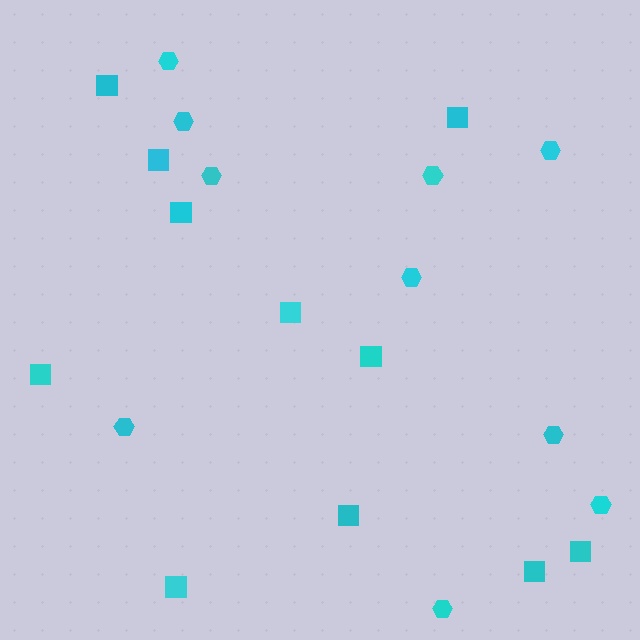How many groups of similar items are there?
There are 2 groups: one group of squares (11) and one group of hexagons (10).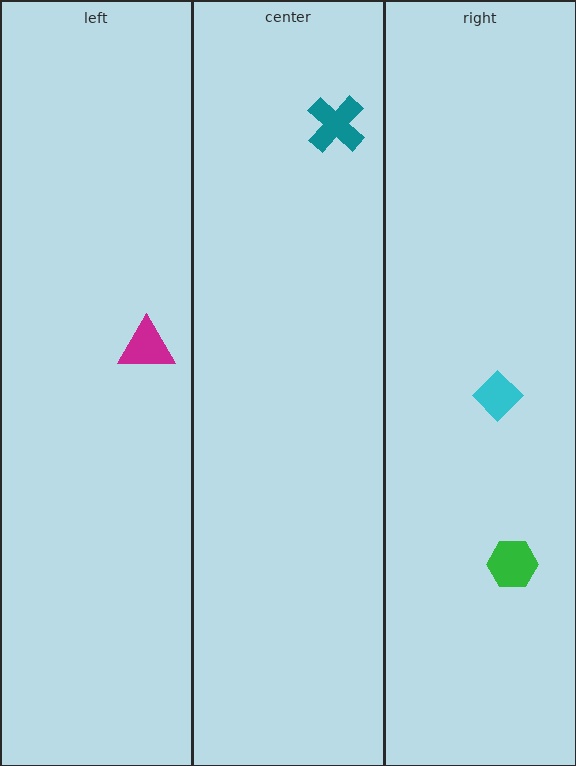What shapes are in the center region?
The teal cross.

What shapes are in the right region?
The cyan diamond, the green hexagon.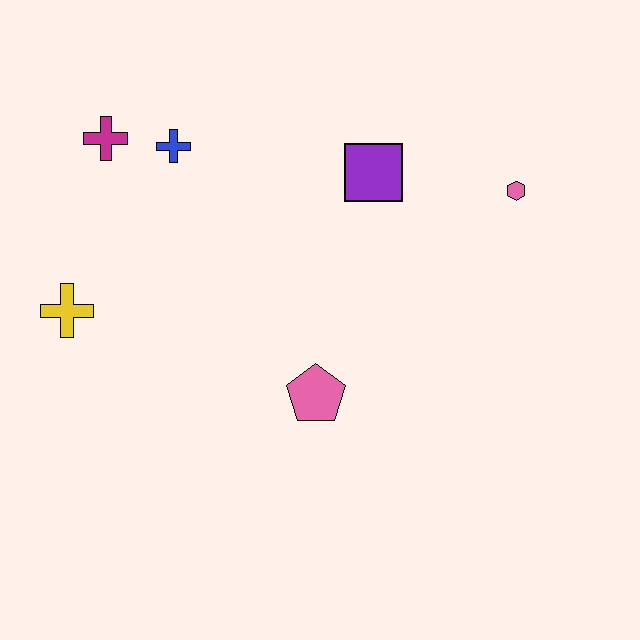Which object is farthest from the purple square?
The yellow cross is farthest from the purple square.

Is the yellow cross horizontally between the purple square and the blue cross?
No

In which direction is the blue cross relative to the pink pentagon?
The blue cross is above the pink pentagon.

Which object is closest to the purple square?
The pink hexagon is closest to the purple square.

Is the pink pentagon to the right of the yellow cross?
Yes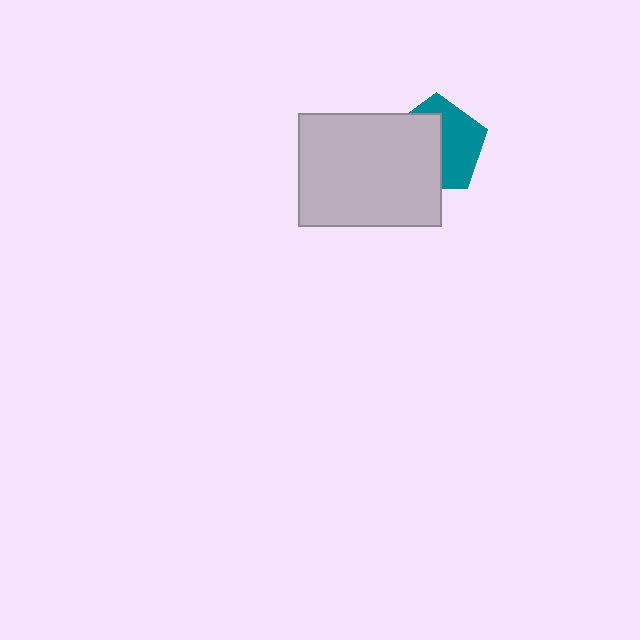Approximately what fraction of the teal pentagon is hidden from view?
Roughly 51% of the teal pentagon is hidden behind the light gray rectangle.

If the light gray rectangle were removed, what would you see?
You would see the complete teal pentagon.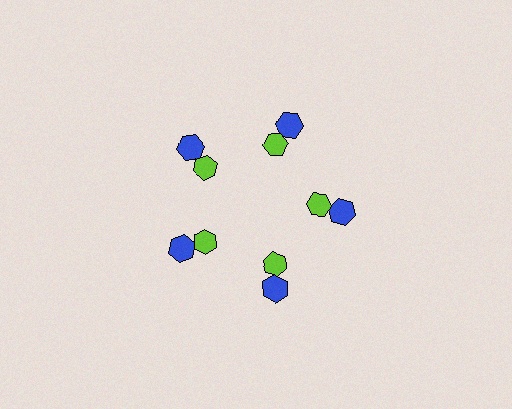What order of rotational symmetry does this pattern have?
This pattern has 5-fold rotational symmetry.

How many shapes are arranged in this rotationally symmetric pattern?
There are 10 shapes, arranged in 5 groups of 2.